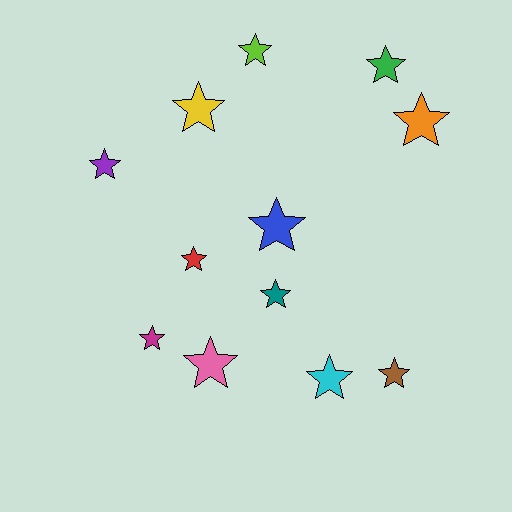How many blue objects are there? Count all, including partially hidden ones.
There is 1 blue object.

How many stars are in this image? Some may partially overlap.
There are 12 stars.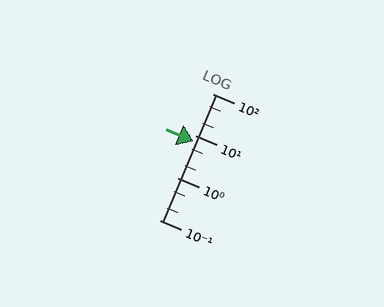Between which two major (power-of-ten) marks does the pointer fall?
The pointer is between 1 and 10.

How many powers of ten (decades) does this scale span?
The scale spans 3 decades, from 0.1 to 100.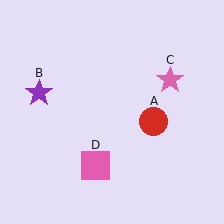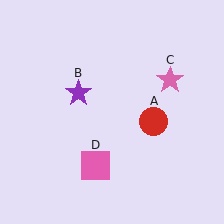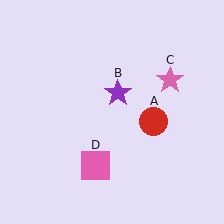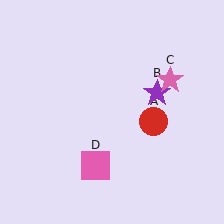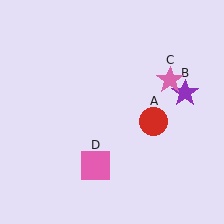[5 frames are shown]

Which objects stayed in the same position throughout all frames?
Red circle (object A) and pink star (object C) and pink square (object D) remained stationary.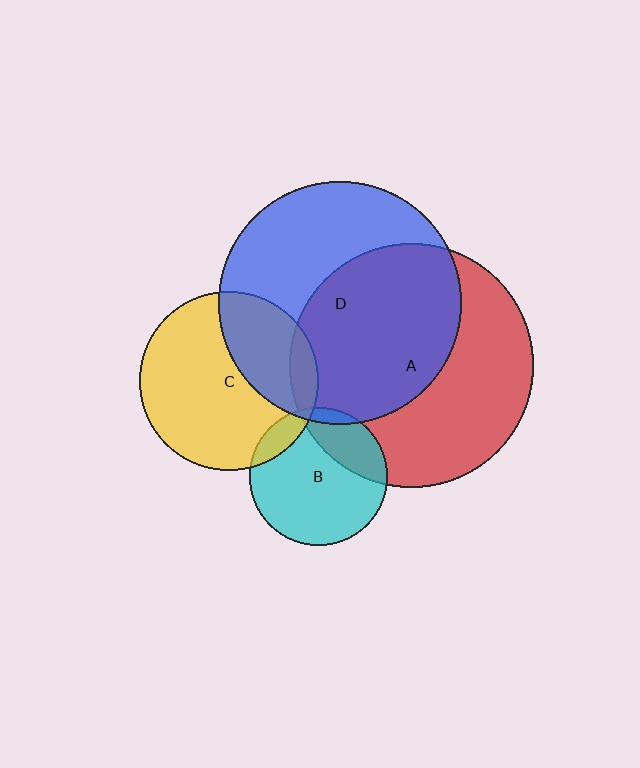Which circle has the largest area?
Circle A (red).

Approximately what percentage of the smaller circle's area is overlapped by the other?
Approximately 50%.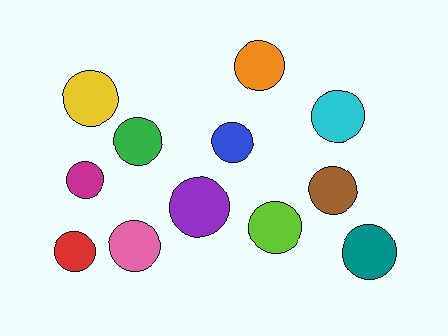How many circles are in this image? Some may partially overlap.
There are 12 circles.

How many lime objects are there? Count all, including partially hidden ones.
There is 1 lime object.